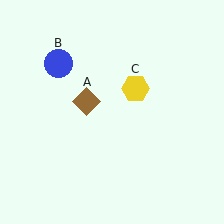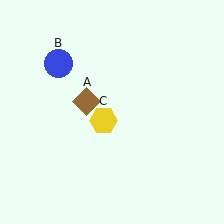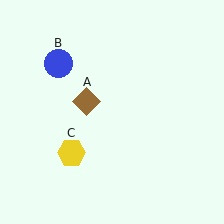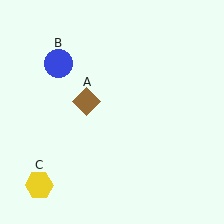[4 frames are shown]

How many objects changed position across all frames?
1 object changed position: yellow hexagon (object C).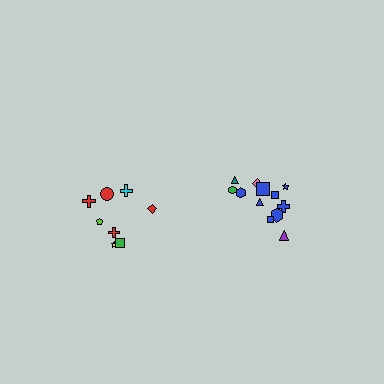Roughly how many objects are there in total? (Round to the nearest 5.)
Roughly 20 objects in total.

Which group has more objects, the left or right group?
The right group.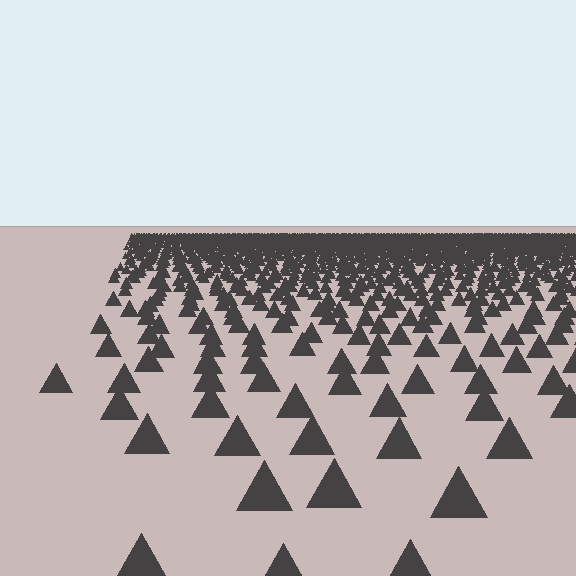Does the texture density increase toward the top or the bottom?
Density increases toward the top.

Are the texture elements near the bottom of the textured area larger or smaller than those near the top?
Larger. Near the bottom, elements are closer to the viewer and appear at a bigger on-screen size.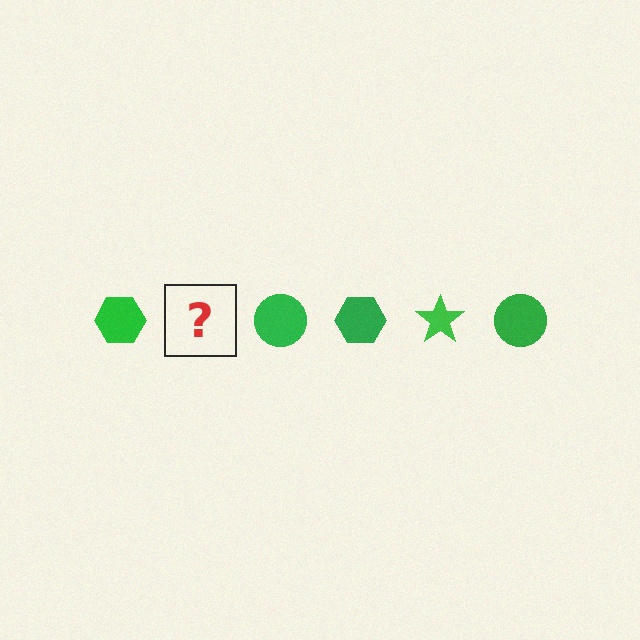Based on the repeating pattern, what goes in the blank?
The blank should be a green star.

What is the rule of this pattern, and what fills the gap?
The rule is that the pattern cycles through hexagon, star, circle shapes in green. The gap should be filled with a green star.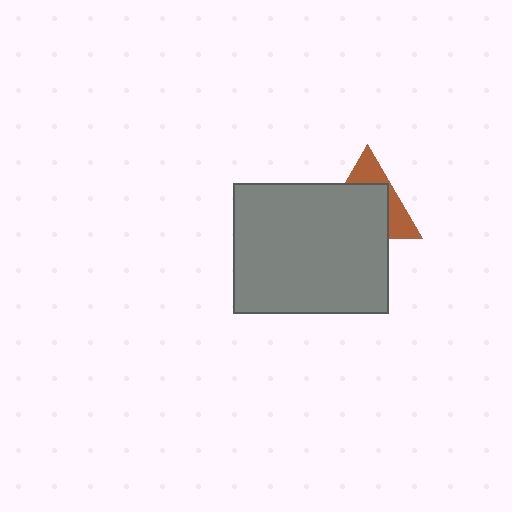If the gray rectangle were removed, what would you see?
You would see the complete brown triangle.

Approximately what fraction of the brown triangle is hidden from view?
Roughly 64% of the brown triangle is hidden behind the gray rectangle.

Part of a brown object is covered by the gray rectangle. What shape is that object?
It is a triangle.